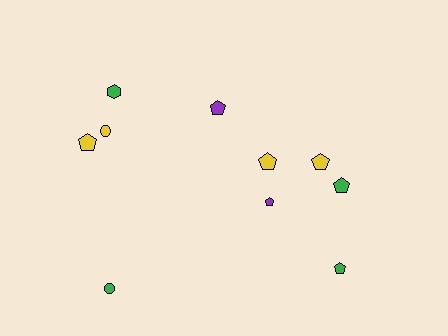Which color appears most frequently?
Yellow, with 4 objects.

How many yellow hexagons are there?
There are no yellow hexagons.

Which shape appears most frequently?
Pentagon, with 7 objects.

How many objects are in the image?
There are 10 objects.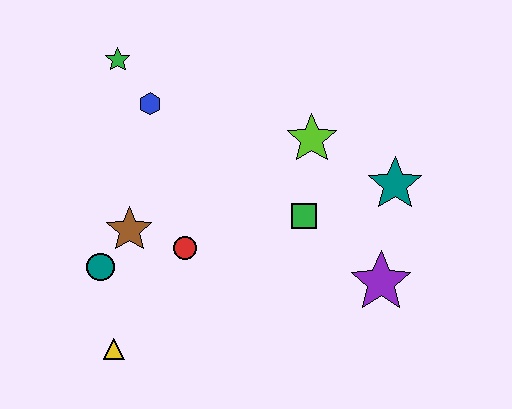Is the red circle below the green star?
Yes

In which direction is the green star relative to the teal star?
The green star is to the left of the teal star.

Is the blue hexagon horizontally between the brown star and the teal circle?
No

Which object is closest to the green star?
The blue hexagon is closest to the green star.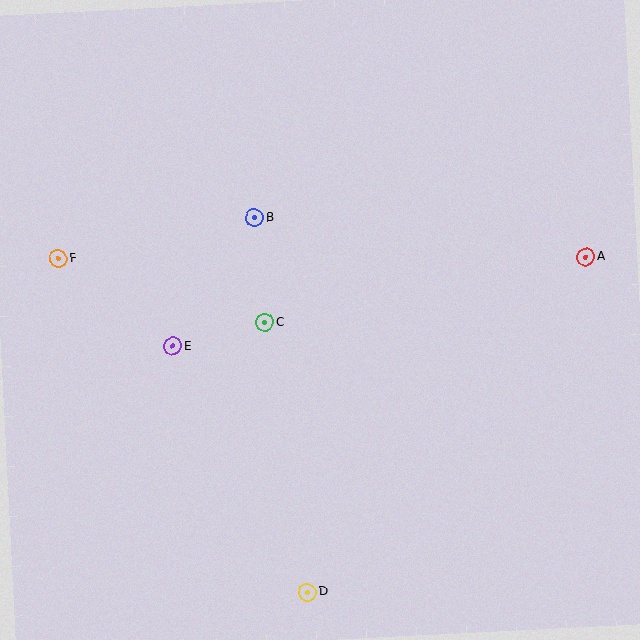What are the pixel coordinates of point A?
Point A is at (586, 257).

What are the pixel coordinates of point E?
Point E is at (173, 346).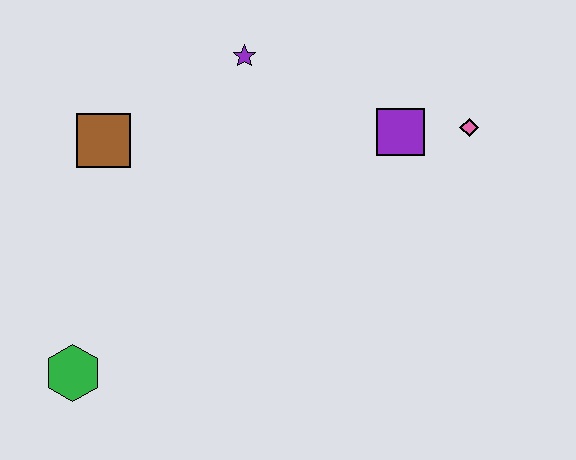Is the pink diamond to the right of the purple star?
Yes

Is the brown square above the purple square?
No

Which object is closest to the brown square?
The purple star is closest to the brown square.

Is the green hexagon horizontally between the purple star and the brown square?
No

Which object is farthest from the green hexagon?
The pink diamond is farthest from the green hexagon.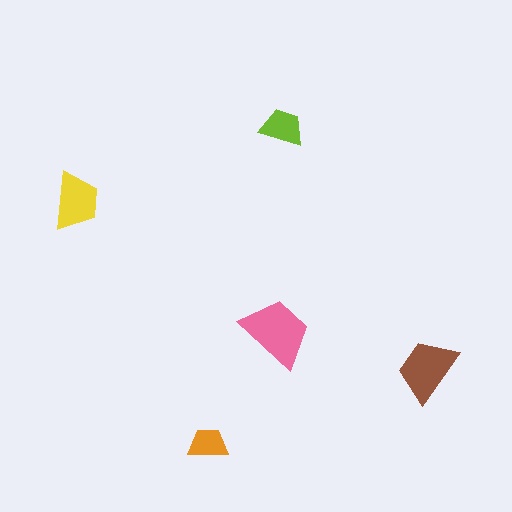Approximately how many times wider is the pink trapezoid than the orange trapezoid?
About 2 times wider.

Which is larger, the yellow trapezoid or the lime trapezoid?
The yellow one.